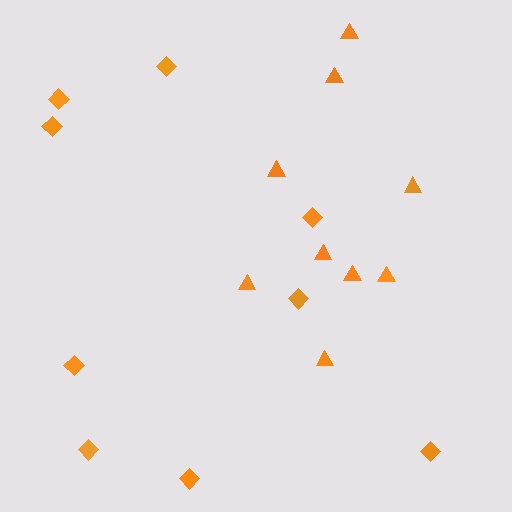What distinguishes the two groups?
There are 2 groups: one group of triangles (9) and one group of diamonds (9).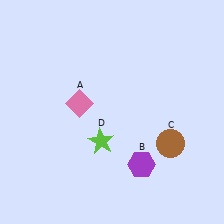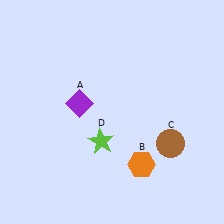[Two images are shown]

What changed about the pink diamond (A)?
In Image 1, A is pink. In Image 2, it changed to purple.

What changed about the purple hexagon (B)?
In Image 1, B is purple. In Image 2, it changed to orange.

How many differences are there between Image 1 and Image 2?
There are 2 differences between the two images.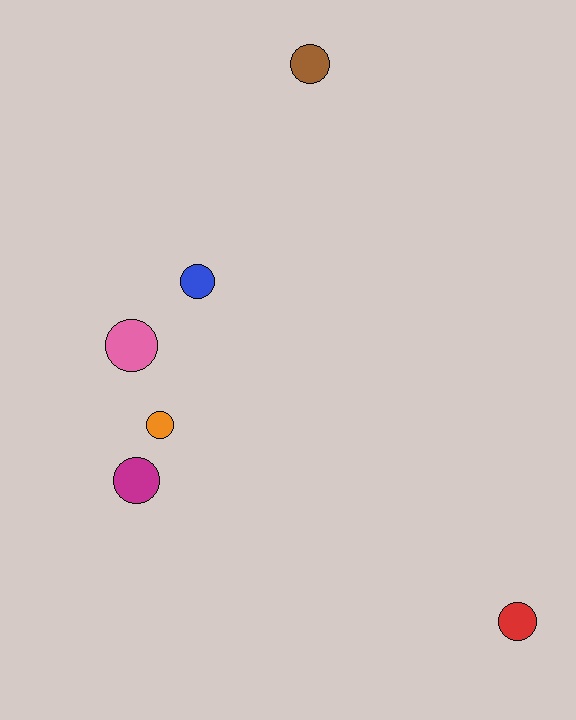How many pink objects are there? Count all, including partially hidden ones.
There is 1 pink object.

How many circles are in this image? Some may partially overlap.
There are 6 circles.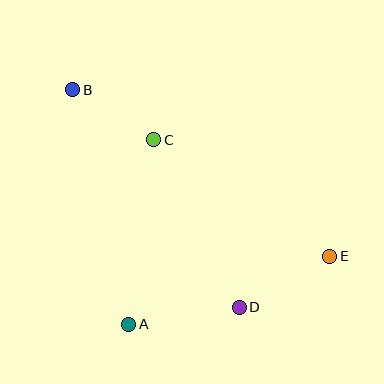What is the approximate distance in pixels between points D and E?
The distance between D and E is approximately 104 pixels.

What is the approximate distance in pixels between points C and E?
The distance between C and E is approximately 211 pixels.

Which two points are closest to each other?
Points B and C are closest to each other.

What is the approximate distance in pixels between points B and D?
The distance between B and D is approximately 274 pixels.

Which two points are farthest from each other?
Points B and E are farthest from each other.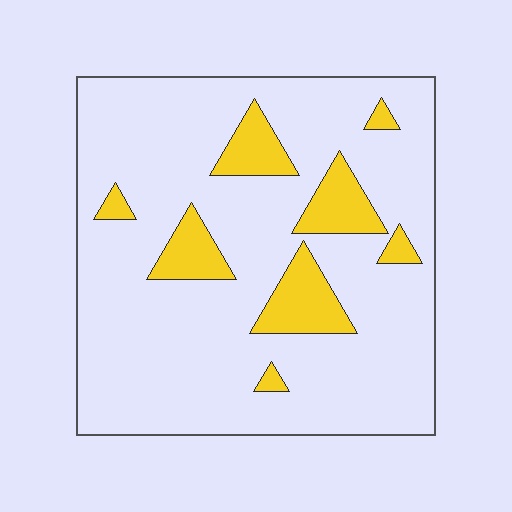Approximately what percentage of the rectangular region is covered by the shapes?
Approximately 15%.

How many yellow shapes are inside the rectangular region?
8.